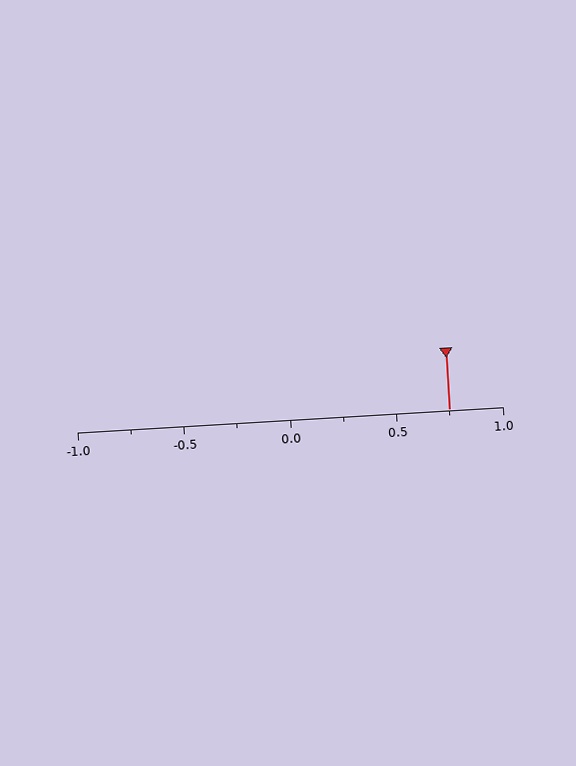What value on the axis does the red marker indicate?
The marker indicates approximately 0.75.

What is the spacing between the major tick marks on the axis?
The major ticks are spaced 0.5 apart.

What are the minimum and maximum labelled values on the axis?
The axis runs from -1.0 to 1.0.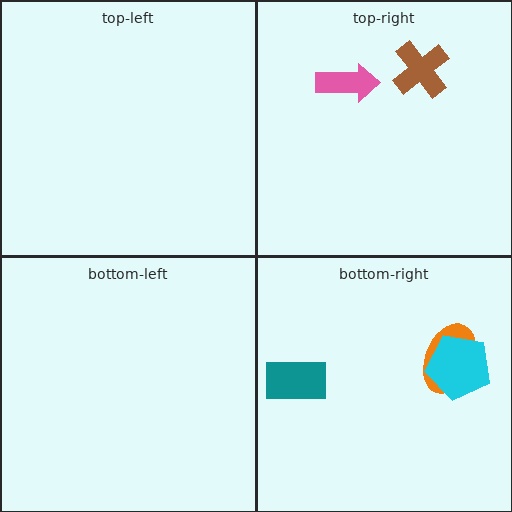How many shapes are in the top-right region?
2.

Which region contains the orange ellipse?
The bottom-right region.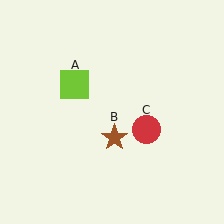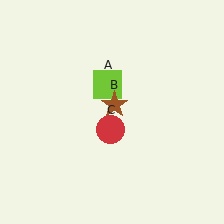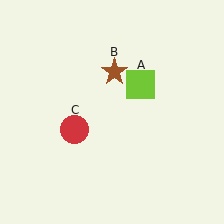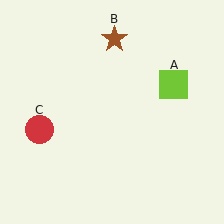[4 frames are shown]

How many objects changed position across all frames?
3 objects changed position: lime square (object A), brown star (object B), red circle (object C).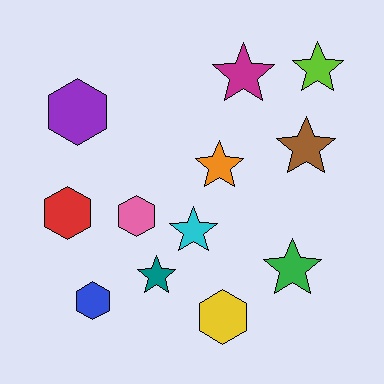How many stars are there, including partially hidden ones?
There are 7 stars.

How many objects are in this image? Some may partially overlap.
There are 12 objects.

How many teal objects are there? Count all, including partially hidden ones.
There is 1 teal object.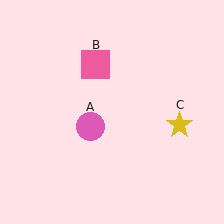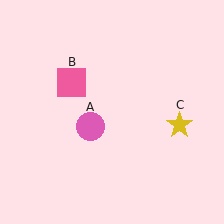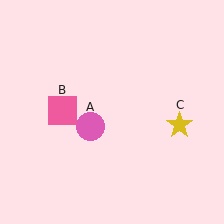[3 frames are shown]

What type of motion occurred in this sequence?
The pink square (object B) rotated counterclockwise around the center of the scene.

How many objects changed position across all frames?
1 object changed position: pink square (object B).